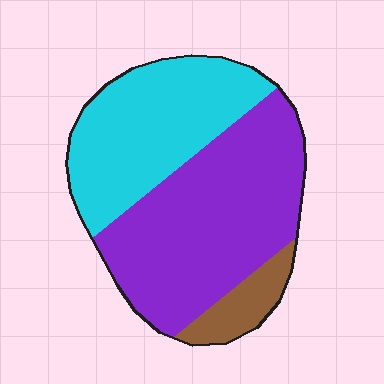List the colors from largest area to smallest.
From largest to smallest: purple, cyan, brown.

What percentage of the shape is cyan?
Cyan covers 38% of the shape.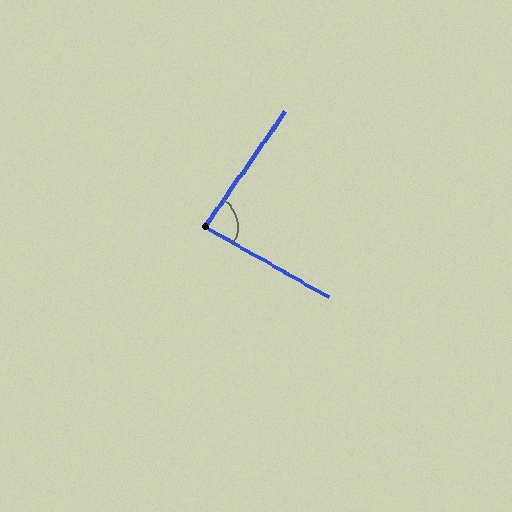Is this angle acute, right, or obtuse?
It is acute.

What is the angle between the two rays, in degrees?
Approximately 85 degrees.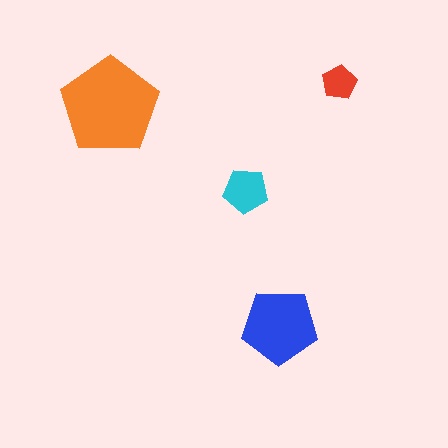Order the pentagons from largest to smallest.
the orange one, the blue one, the cyan one, the red one.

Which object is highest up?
The red pentagon is topmost.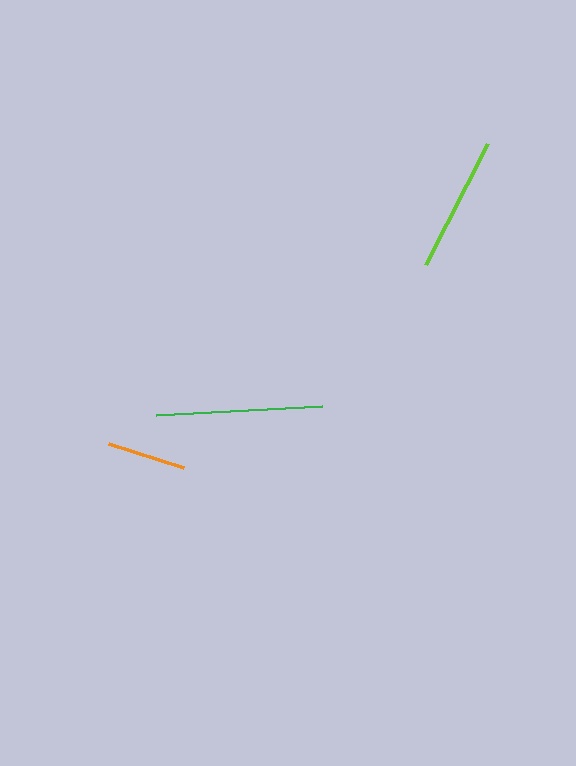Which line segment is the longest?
The green line is the longest at approximately 166 pixels.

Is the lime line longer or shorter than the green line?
The green line is longer than the lime line.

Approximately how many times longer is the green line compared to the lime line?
The green line is approximately 1.2 times the length of the lime line.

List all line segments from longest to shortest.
From longest to shortest: green, lime, orange.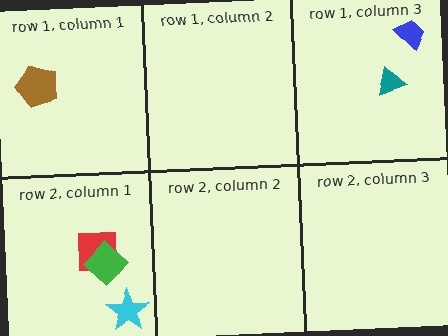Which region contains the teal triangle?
The row 1, column 3 region.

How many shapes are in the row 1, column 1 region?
1.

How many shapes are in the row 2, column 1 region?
3.